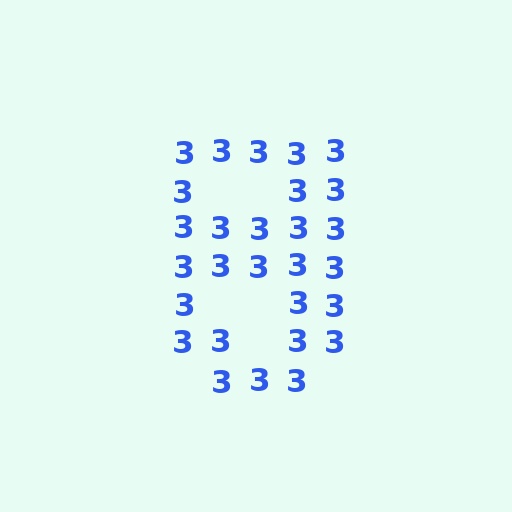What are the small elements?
The small elements are digit 3's.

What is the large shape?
The large shape is the digit 8.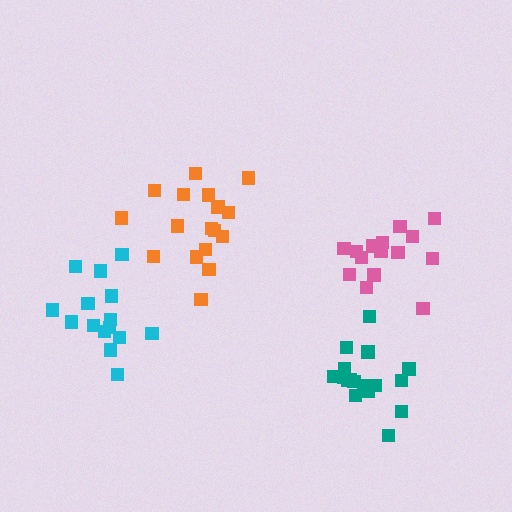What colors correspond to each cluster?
The clusters are colored: orange, teal, pink, cyan.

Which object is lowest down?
The teal cluster is bottommost.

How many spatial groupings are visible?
There are 4 spatial groupings.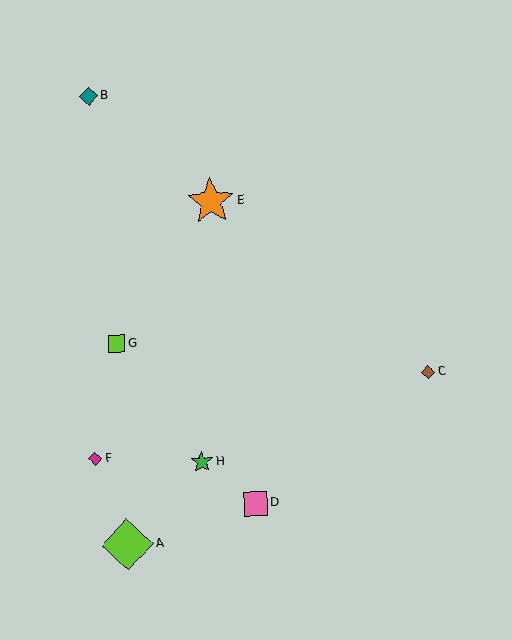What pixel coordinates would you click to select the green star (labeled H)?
Click at (202, 462) to select the green star H.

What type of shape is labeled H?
Shape H is a green star.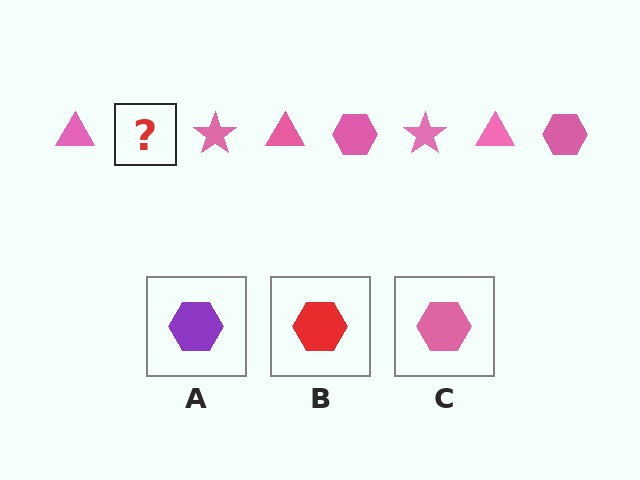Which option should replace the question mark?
Option C.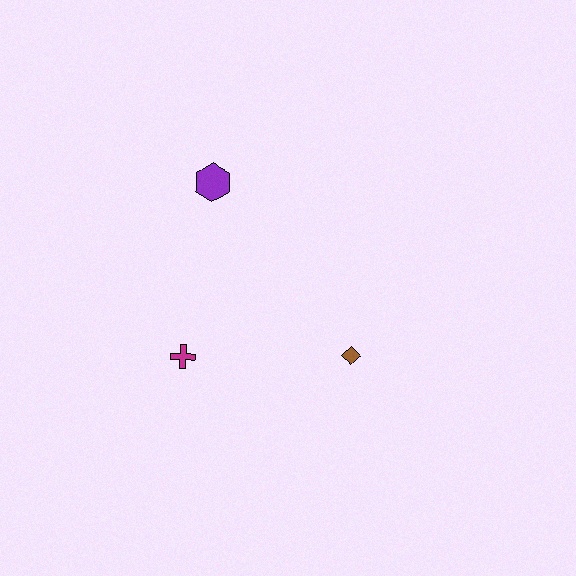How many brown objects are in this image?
There is 1 brown object.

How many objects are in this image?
There are 3 objects.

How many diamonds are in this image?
There is 1 diamond.